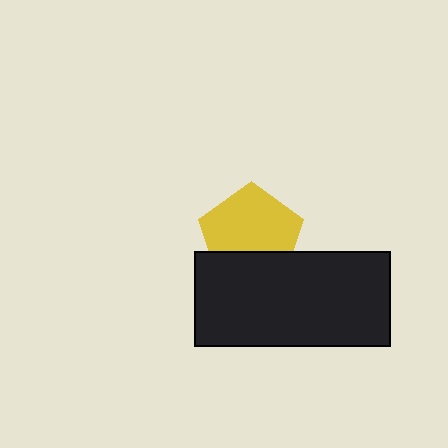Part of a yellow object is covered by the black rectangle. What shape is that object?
It is a pentagon.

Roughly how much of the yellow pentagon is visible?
Most of it is visible (roughly 69%).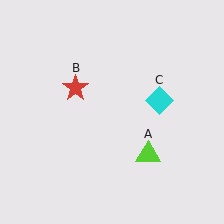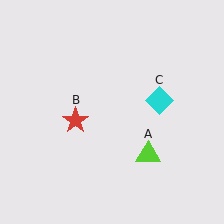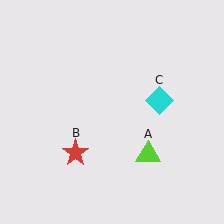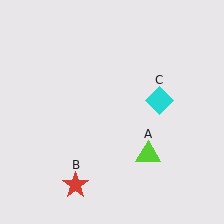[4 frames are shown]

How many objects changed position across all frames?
1 object changed position: red star (object B).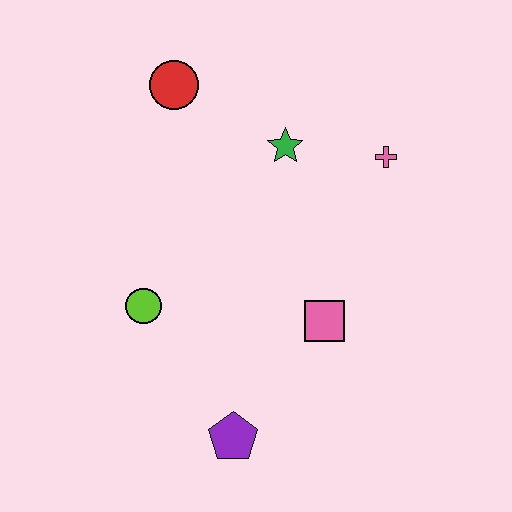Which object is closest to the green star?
The pink cross is closest to the green star.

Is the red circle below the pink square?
No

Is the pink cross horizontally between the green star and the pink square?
No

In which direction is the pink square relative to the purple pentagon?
The pink square is above the purple pentagon.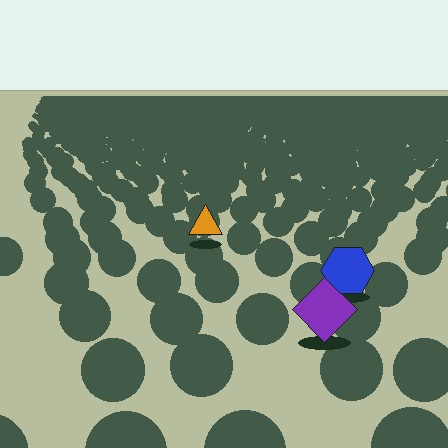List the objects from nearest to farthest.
From nearest to farthest: the purple diamond, the blue hexagon, the orange triangle.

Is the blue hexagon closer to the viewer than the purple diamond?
No. The purple diamond is closer — you can tell from the texture gradient: the ground texture is coarser near it.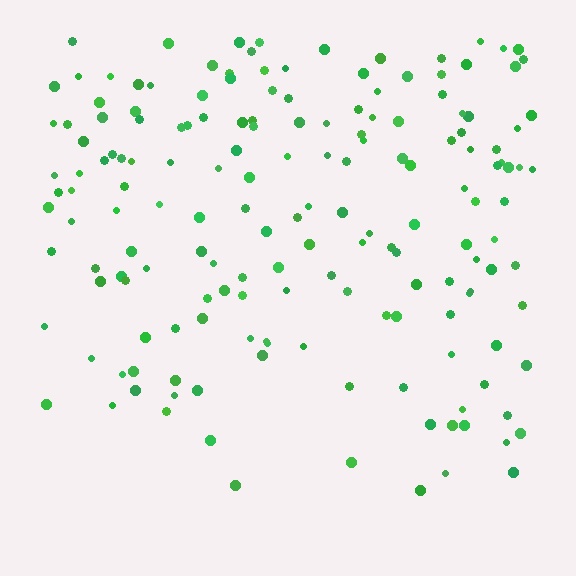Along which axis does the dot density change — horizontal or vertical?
Vertical.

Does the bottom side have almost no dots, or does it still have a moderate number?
Still a moderate number, just noticeably fewer than the top.